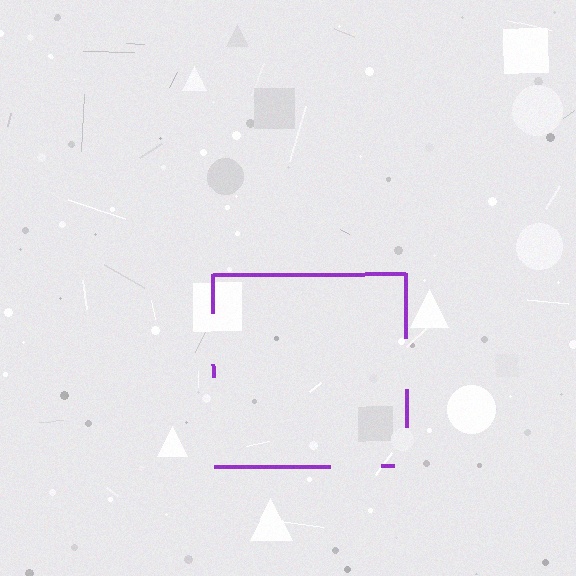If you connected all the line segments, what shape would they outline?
They would outline a square.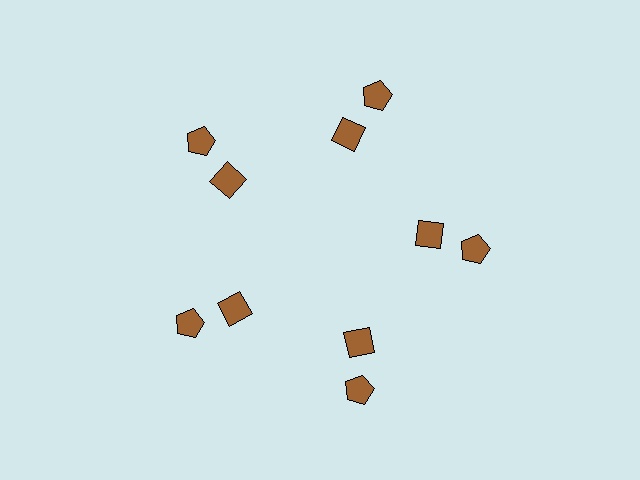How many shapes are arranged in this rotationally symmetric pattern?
There are 10 shapes, arranged in 5 groups of 2.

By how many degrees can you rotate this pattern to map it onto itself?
The pattern maps onto itself every 72 degrees of rotation.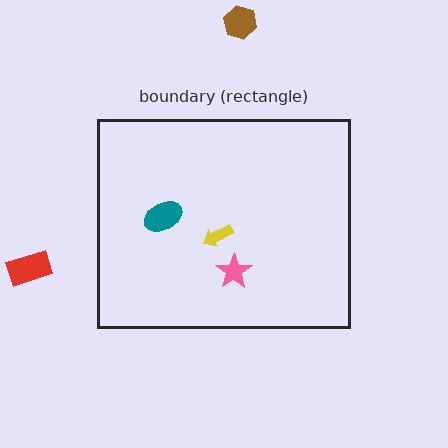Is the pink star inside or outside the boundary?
Inside.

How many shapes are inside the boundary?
3 inside, 2 outside.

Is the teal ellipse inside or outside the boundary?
Inside.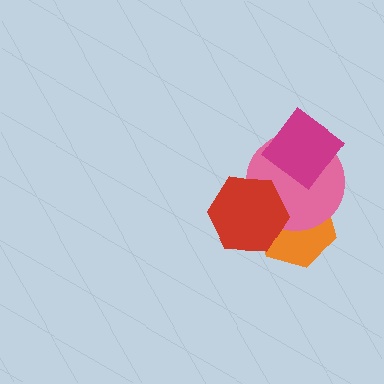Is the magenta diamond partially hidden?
No, no other shape covers it.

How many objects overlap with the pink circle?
3 objects overlap with the pink circle.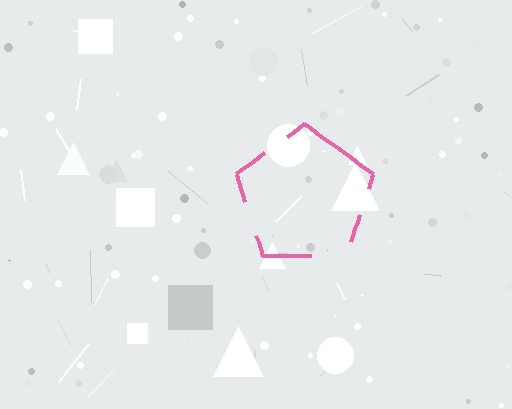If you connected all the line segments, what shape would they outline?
They would outline a pentagon.